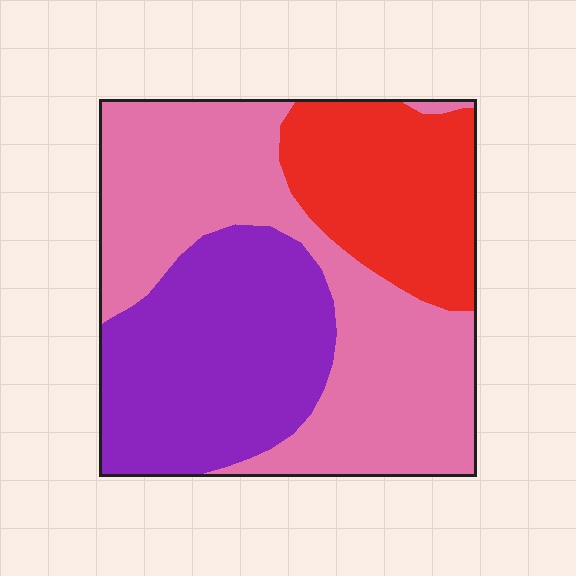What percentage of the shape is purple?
Purple takes up about one third (1/3) of the shape.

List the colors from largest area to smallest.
From largest to smallest: pink, purple, red.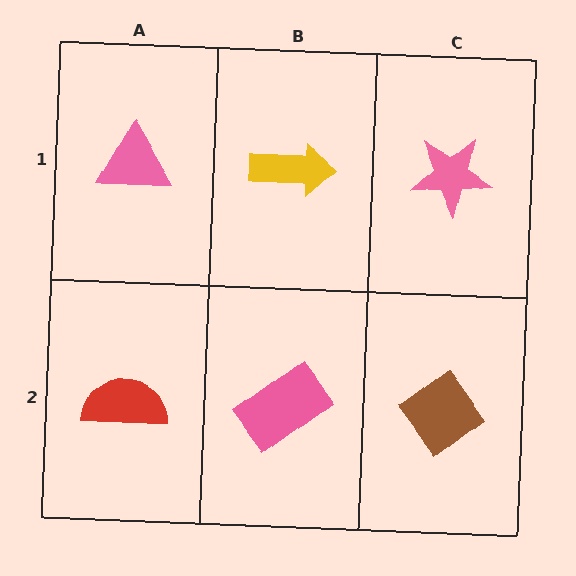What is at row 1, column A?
A pink triangle.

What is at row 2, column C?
A brown diamond.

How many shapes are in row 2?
3 shapes.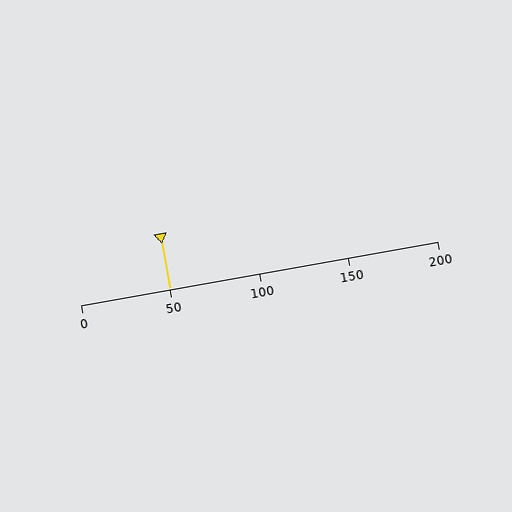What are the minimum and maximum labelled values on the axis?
The axis runs from 0 to 200.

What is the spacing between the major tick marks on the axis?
The major ticks are spaced 50 apart.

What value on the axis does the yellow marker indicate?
The marker indicates approximately 50.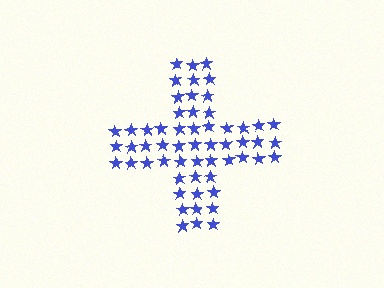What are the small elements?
The small elements are stars.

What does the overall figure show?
The overall figure shows a cross.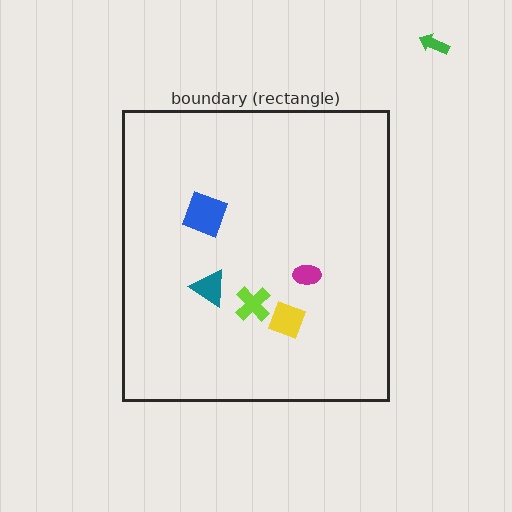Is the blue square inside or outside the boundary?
Inside.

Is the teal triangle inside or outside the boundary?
Inside.